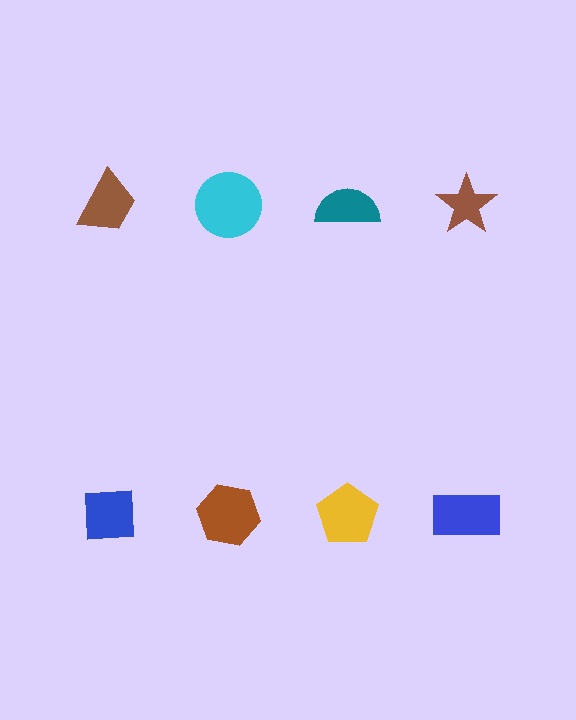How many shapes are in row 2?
4 shapes.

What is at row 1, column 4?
A brown star.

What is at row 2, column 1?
A blue square.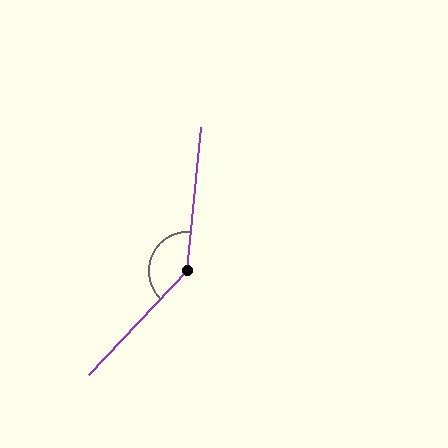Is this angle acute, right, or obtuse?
It is obtuse.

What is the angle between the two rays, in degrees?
Approximately 142 degrees.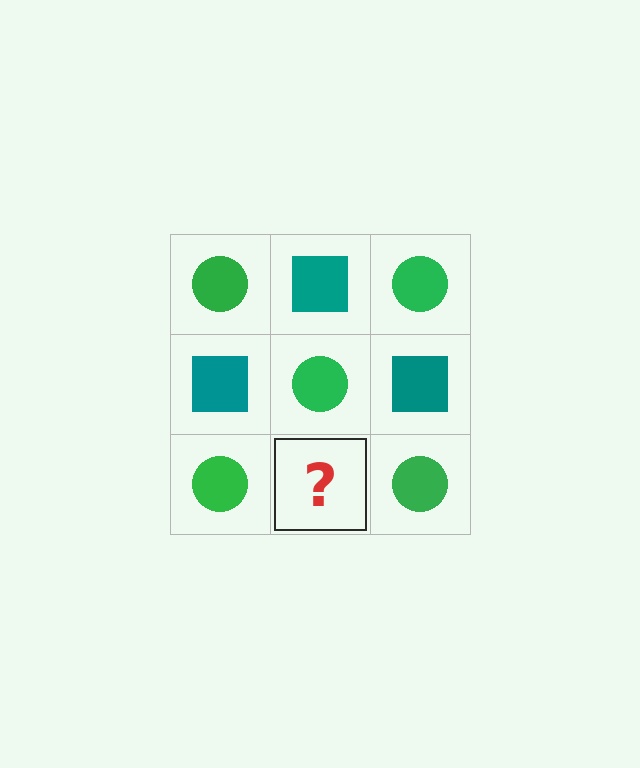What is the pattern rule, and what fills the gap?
The rule is that it alternates green circle and teal square in a checkerboard pattern. The gap should be filled with a teal square.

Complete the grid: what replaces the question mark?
The question mark should be replaced with a teal square.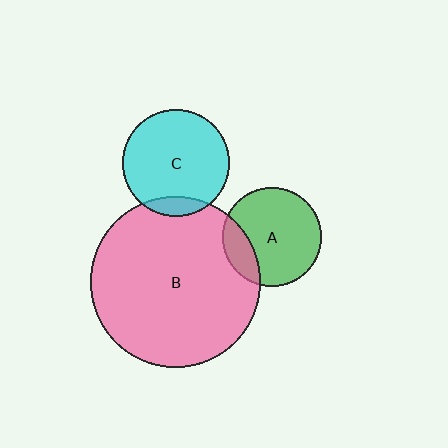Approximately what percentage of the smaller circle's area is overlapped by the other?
Approximately 10%.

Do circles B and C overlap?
Yes.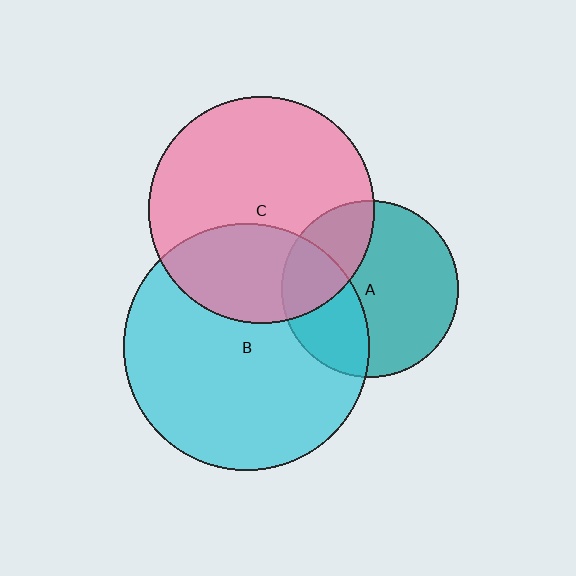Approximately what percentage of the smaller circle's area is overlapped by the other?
Approximately 35%.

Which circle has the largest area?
Circle B (cyan).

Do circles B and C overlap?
Yes.